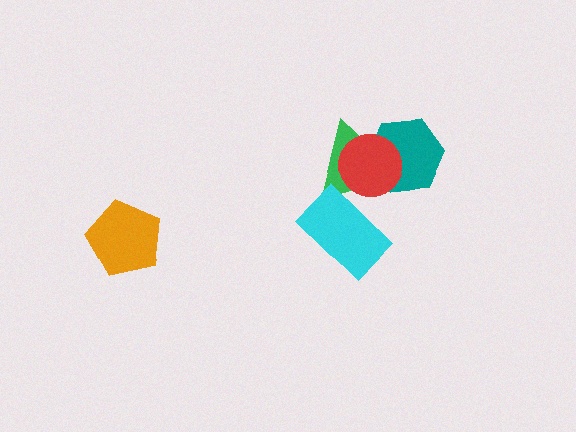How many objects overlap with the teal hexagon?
2 objects overlap with the teal hexagon.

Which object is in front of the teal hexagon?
The red circle is in front of the teal hexagon.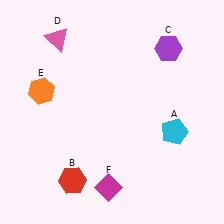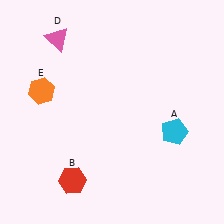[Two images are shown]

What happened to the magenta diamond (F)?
The magenta diamond (F) was removed in Image 2. It was in the bottom-left area of Image 1.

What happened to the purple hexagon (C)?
The purple hexagon (C) was removed in Image 2. It was in the top-right area of Image 1.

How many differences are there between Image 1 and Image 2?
There are 2 differences between the two images.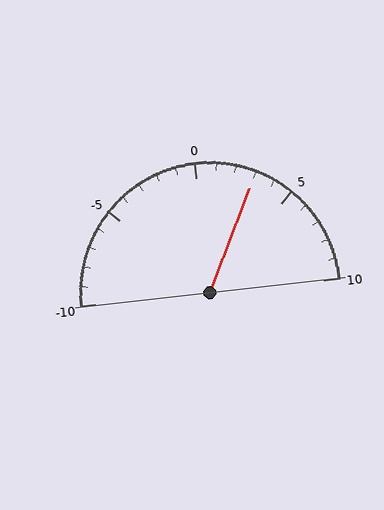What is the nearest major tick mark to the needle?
The nearest major tick mark is 5.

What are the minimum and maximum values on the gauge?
The gauge ranges from -10 to 10.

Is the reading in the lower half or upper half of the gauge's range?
The reading is in the upper half of the range (-10 to 10).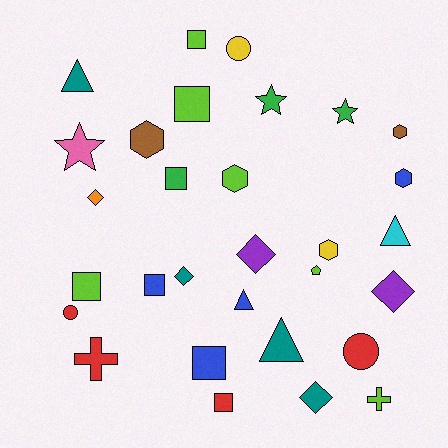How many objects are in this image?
There are 30 objects.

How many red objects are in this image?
There are 4 red objects.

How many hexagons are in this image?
There are 5 hexagons.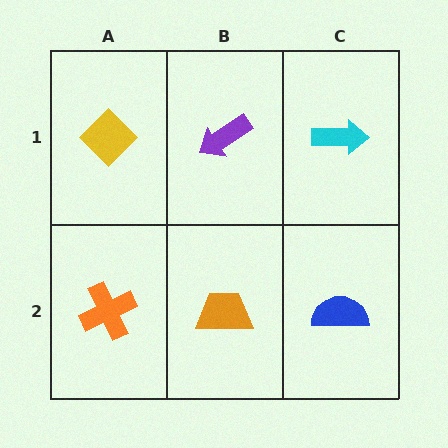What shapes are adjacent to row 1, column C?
A blue semicircle (row 2, column C), a purple arrow (row 1, column B).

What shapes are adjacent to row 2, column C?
A cyan arrow (row 1, column C), an orange trapezoid (row 2, column B).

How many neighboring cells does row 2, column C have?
2.